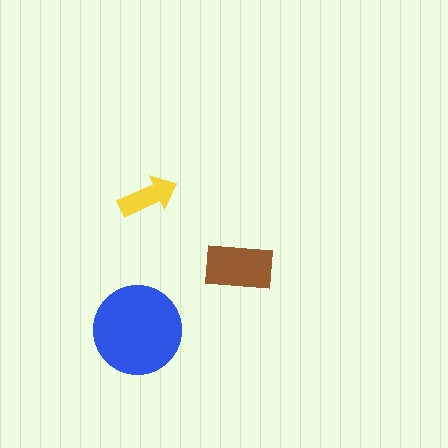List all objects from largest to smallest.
The blue circle, the brown rectangle, the yellow arrow.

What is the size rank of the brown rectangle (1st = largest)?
2nd.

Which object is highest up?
The yellow arrow is topmost.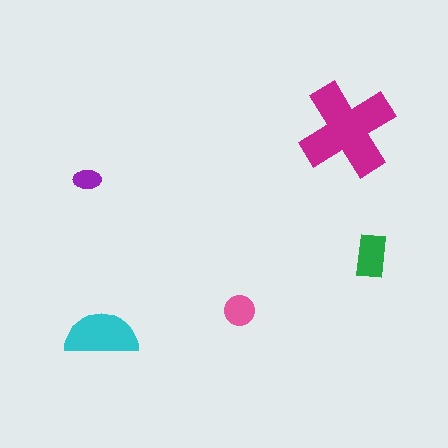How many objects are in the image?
There are 5 objects in the image.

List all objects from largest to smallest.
The magenta cross, the cyan semicircle, the green rectangle, the pink circle, the purple ellipse.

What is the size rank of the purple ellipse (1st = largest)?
5th.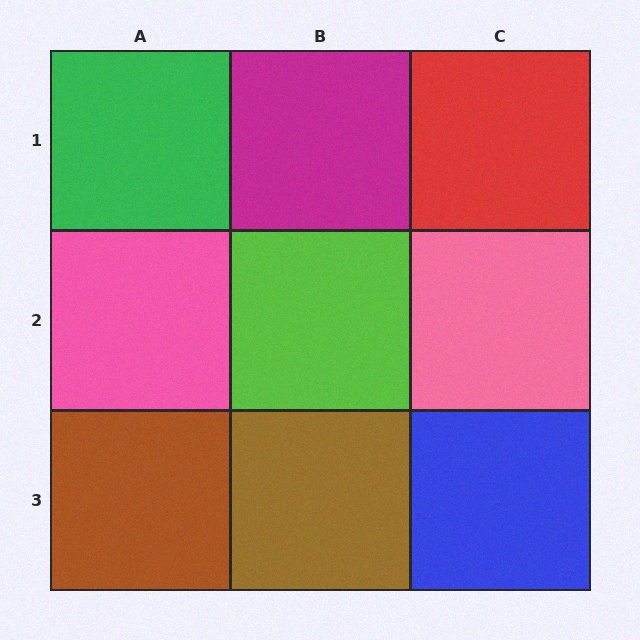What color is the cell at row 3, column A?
Brown.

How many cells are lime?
1 cell is lime.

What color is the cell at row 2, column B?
Lime.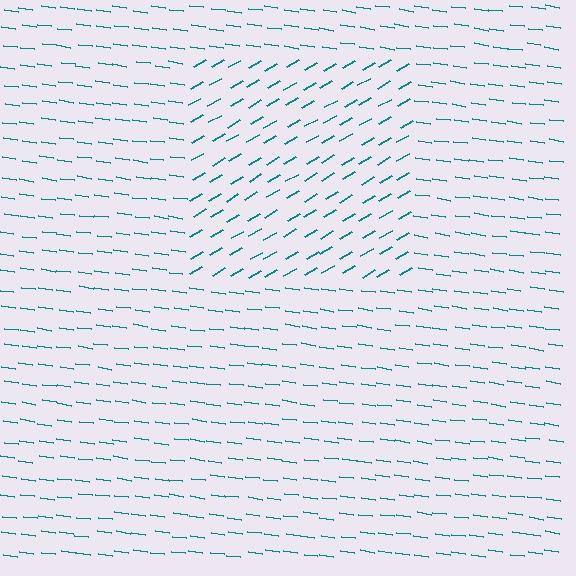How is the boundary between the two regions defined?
The boundary is defined purely by a change in line orientation (approximately 39 degrees difference). All lines are the same color and thickness.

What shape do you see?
I see a rectangle.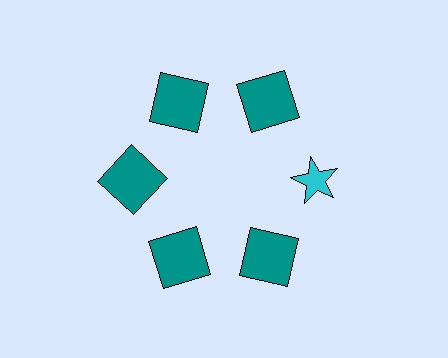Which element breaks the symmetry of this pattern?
The cyan star at roughly the 3 o'clock position breaks the symmetry. All other shapes are teal squares.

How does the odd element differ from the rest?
It differs in both color (cyan instead of teal) and shape (star instead of square).